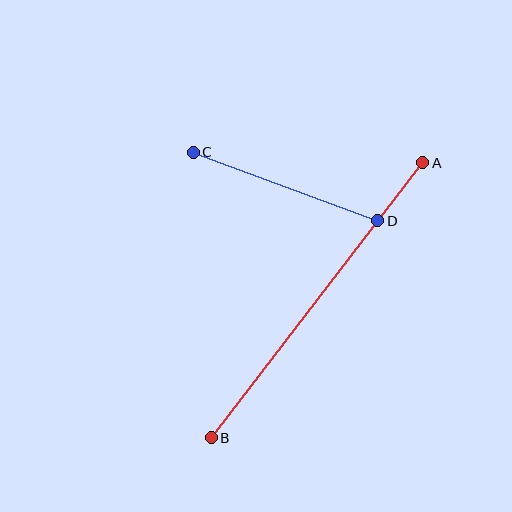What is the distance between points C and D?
The distance is approximately 197 pixels.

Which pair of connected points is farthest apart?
Points A and B are farthest apart.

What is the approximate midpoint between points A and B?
The midpoint is at approximately (317, 300) pixels.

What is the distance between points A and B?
The distance is approximately 347 pixels.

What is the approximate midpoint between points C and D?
The midpoint is at approximately (285, 186) pixels.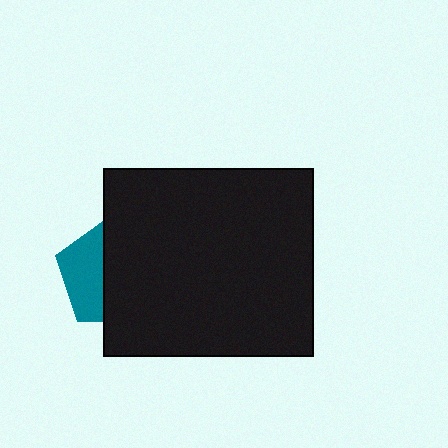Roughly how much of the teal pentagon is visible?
A small part of it is visible (roughly 39%).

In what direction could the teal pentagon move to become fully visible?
The teal pentagon could move left. That would shift it out from behind the black rectangle entirely.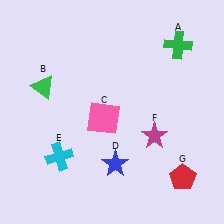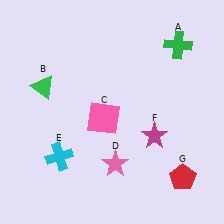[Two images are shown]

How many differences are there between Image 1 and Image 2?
There is 1 difference between the two images.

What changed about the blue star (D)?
In Image 1, D is blue. In Image 2, it changed to pink.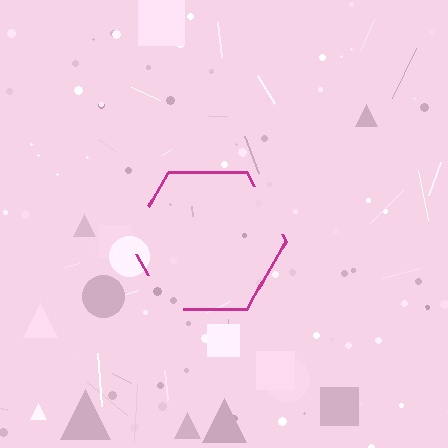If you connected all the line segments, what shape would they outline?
They would outline a hexagon.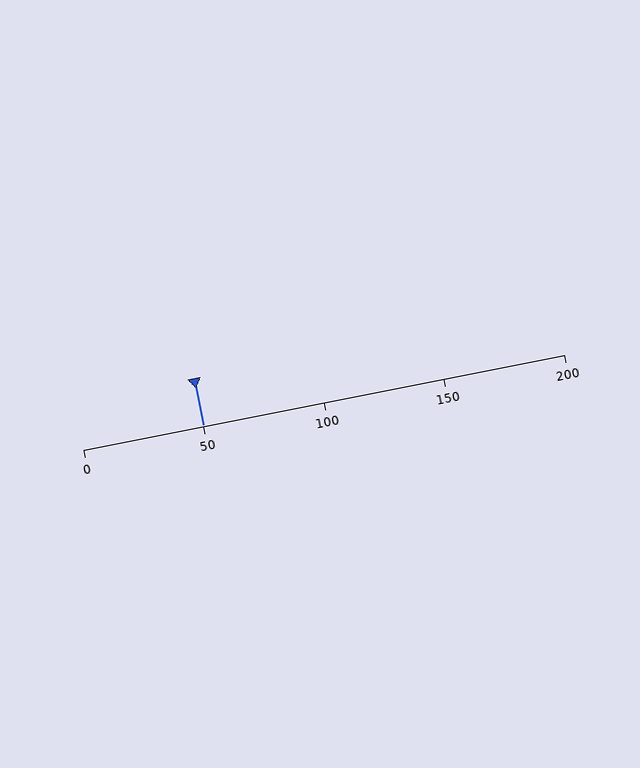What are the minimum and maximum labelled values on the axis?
The axis runs from 0 to 200.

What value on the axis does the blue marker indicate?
The marker indicates approximately 50.